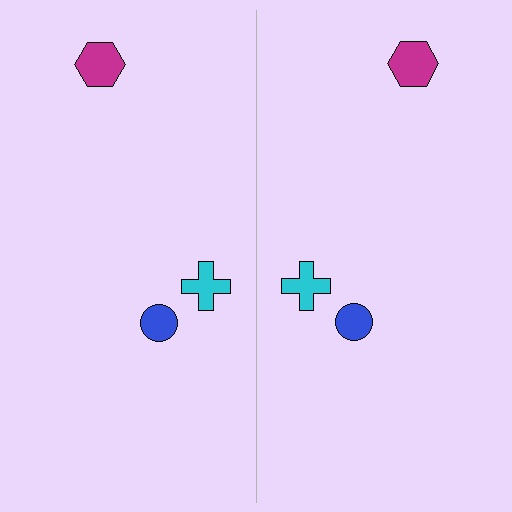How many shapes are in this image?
There are 6 shapes in this image.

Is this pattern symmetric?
Yes, this pattern has bilateral (reflection) symmetry.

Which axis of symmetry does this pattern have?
The pattern has a vertical axis of symmetry running through the center of the image.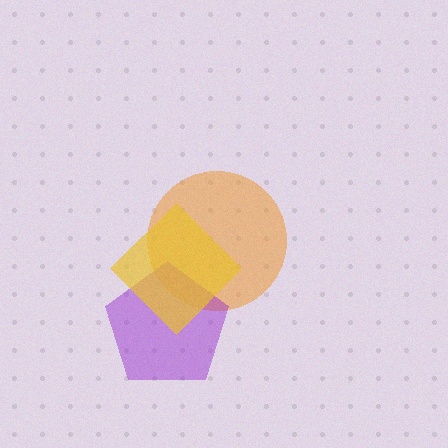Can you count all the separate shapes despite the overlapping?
Yes, there are 3 separate shapes.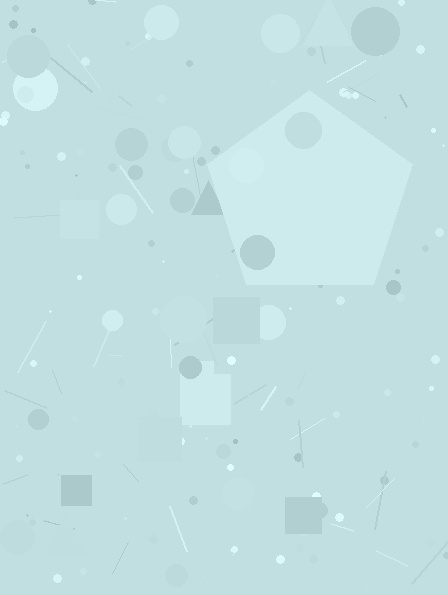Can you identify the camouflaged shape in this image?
The camouflaged shape is a pentagon.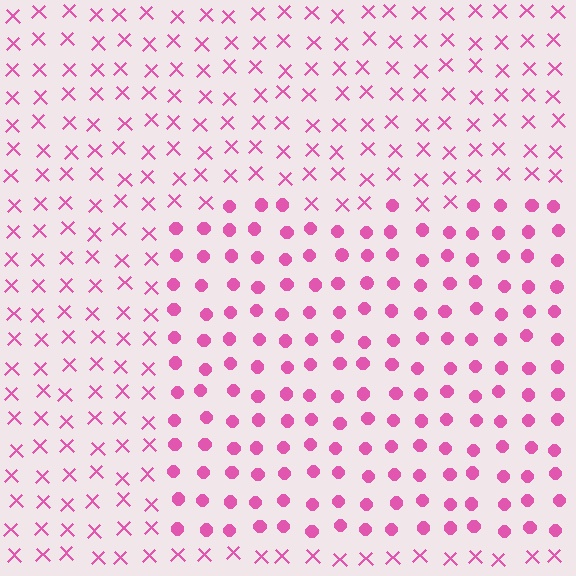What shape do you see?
I see a rectangle.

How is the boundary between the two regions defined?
The boundary is defined by a change in element shape: circles inside vs. X marks outside. All elements share the same color and spacing.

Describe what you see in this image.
The image is filled with small pink elements arranged in a uniform grid. A rectangle-shaped region contains circles, while the surrounding area contains X marks. The boundary is defined purely by the change in element shape.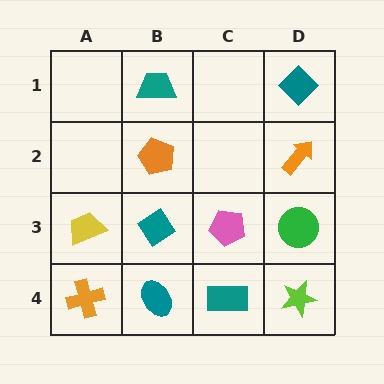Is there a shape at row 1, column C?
No, that cell is empty.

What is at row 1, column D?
A teal diamond.